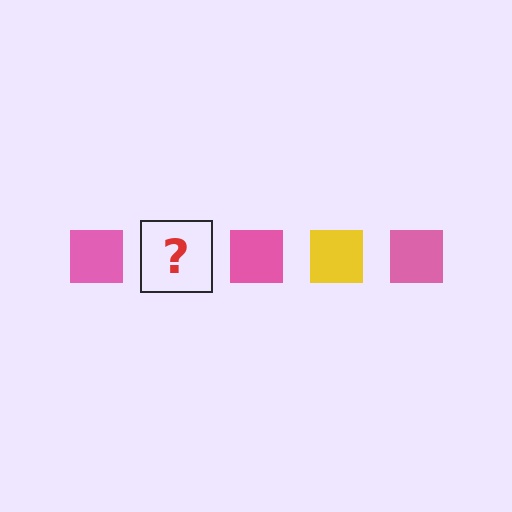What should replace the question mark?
The question mark should be replaced with a yellow square.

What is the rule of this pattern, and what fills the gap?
The rule is that the pattern cycles through pink, yellow squares. The gap should be filled with a yellow square.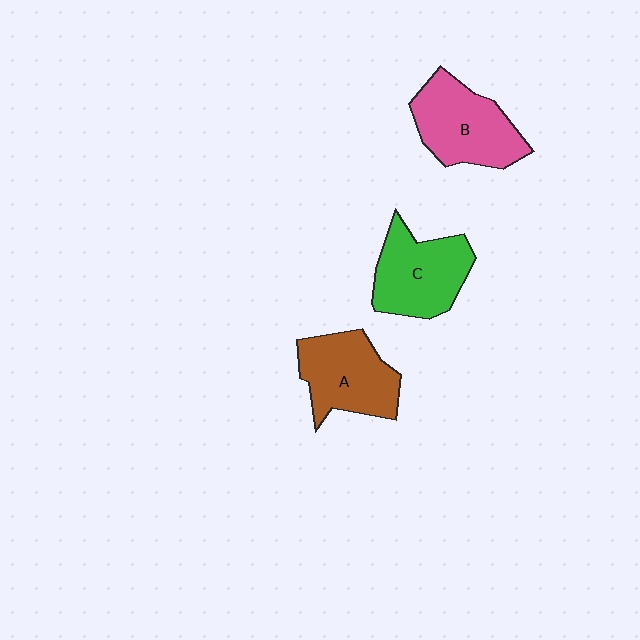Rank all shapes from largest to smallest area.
From largest to smallest: B (pink), C (green), A (brown).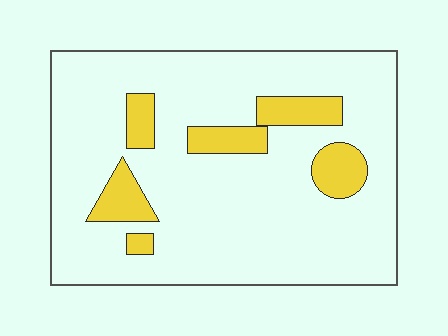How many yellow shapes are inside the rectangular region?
6.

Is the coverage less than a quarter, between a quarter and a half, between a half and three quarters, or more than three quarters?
Less than a quarter.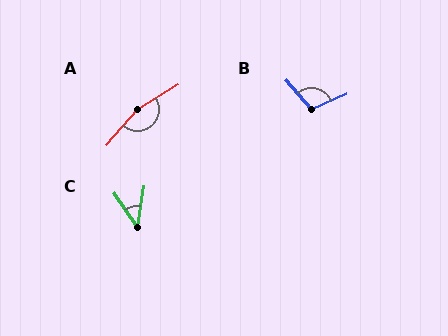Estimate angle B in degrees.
Approximately 108 degrees.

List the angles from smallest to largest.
C (44°), B (108°), A (162°).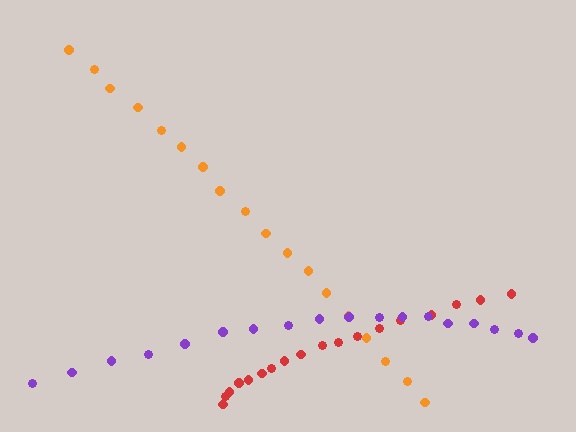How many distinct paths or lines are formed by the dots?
There are 3 distinct paths.